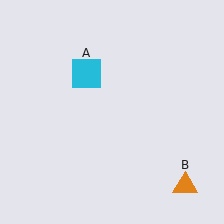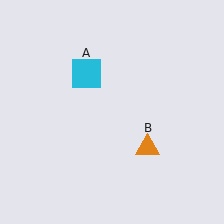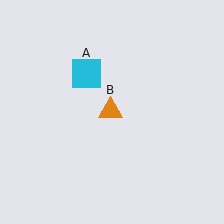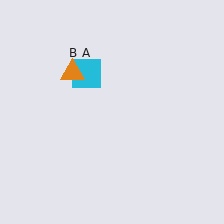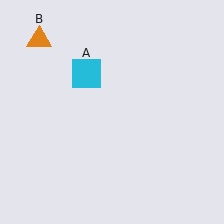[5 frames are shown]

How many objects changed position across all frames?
1 object changed position: orange triangle (object B).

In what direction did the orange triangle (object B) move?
The orange triangle (object B) moved up and to the left.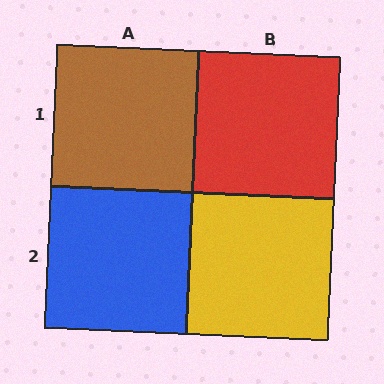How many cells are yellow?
1 cell is yellow.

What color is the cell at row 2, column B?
Yellow.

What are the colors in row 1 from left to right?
Brown, red.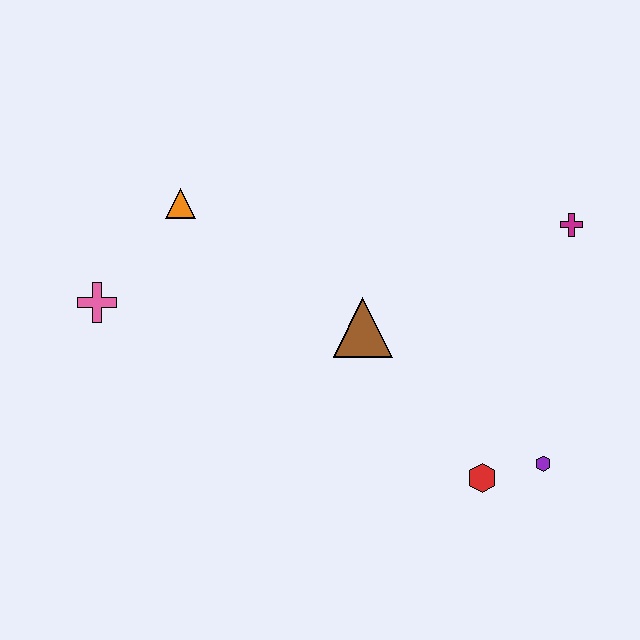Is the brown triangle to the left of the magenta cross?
Yes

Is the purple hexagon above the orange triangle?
No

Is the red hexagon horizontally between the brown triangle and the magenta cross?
Yes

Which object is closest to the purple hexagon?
The red hexagon is closest to the purple hexagon.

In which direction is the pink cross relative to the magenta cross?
The pink cross is to the left of the magenta cross.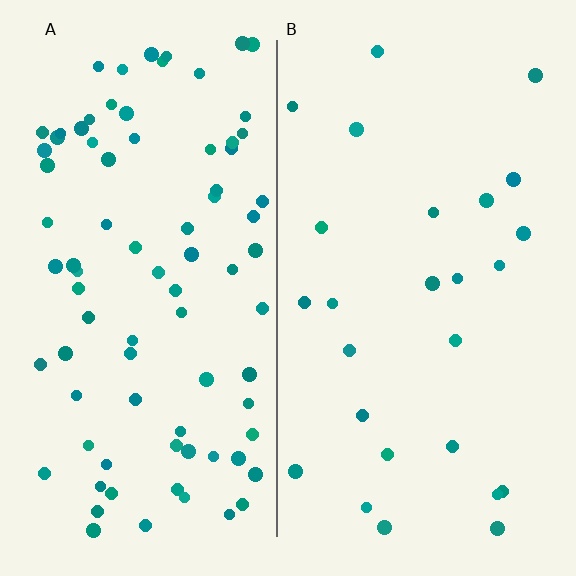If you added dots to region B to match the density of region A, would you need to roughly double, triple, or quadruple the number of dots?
Approximately triple.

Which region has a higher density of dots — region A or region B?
A (the left).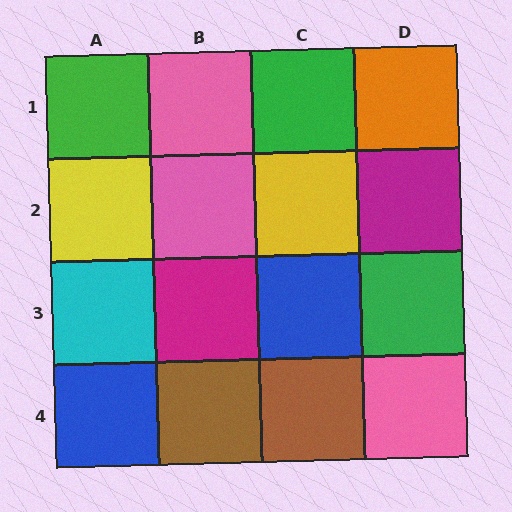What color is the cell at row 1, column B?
Pink.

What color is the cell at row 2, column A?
Yellow.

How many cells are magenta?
2 cells are magenta.